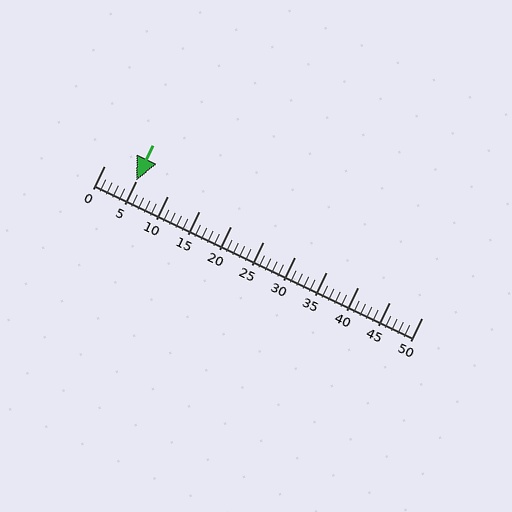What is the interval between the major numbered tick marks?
The major tick marks are spaced 5 units apart.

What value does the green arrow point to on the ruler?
The green arrow points to approximately 5.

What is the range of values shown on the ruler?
The ruler shows values from 0 to 50.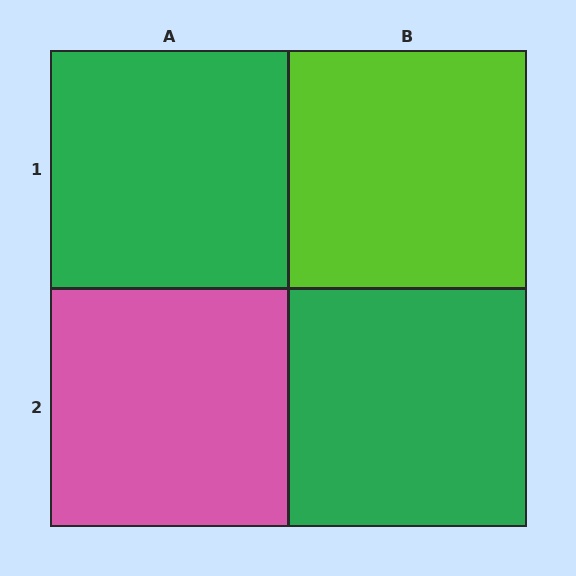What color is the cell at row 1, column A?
Green.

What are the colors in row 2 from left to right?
Pink, green.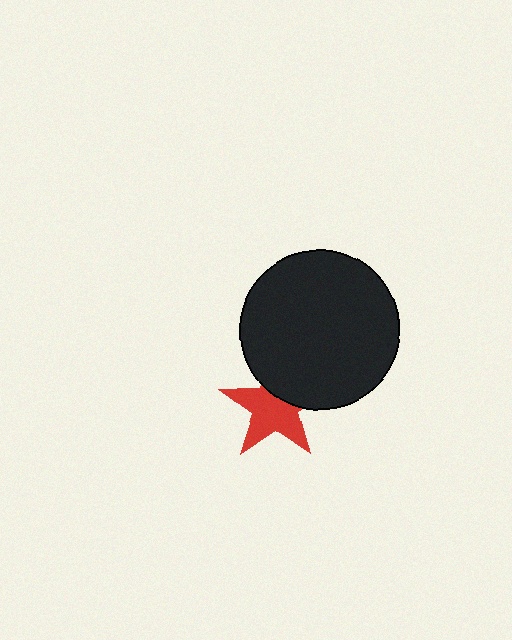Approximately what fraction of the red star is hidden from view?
Roughly 35% of the red star is hidden behind the black circle.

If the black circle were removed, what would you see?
You would see the complete red star.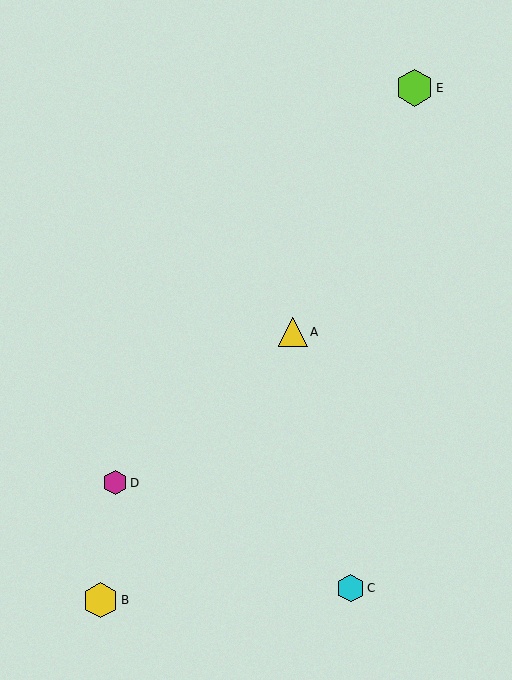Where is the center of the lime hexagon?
The center of the lime hexagon is at (415, 88).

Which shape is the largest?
The lime hexagon (labeled E) is the largest.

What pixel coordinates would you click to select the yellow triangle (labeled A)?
Click at (293, 332) to select the yellow triangle A.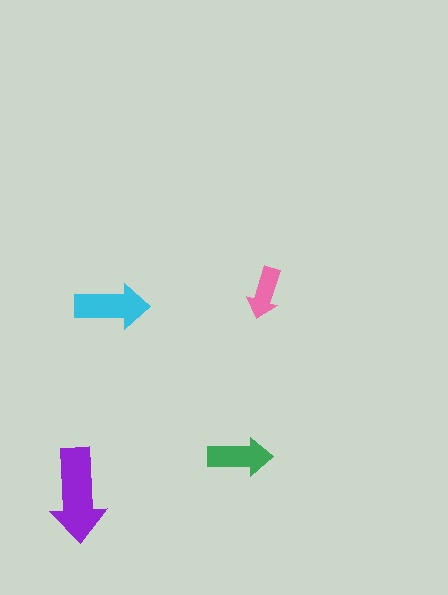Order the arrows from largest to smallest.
the purple one, the cyan one, the green one, the pink one.